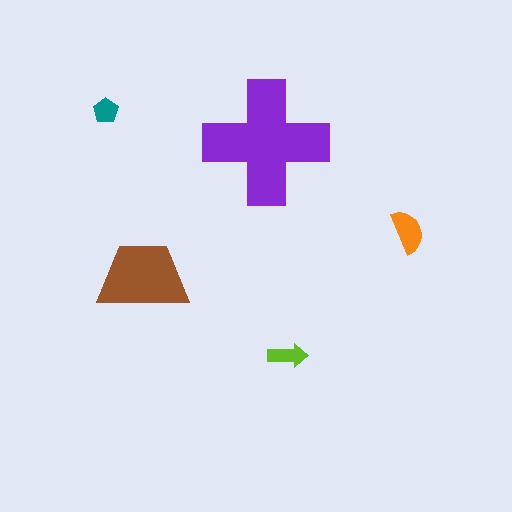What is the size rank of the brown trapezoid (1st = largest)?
2nd.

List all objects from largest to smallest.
The purple cross, the brown trapezoid, the orange semicircle, the lime arrow, the teal pentagon.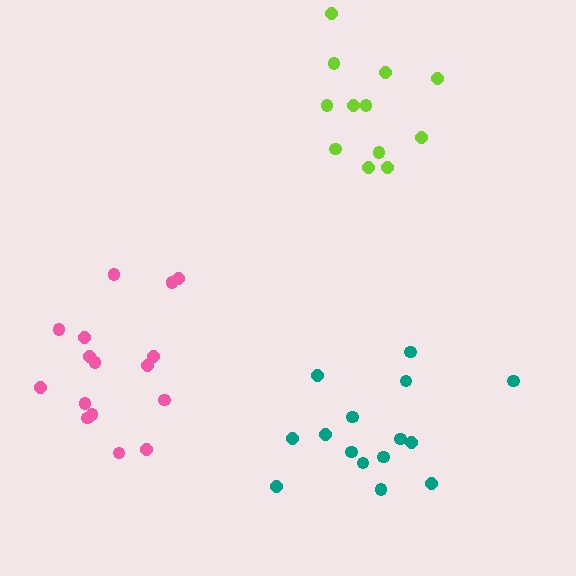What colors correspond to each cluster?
The clusters are colored: lime, teal, pink.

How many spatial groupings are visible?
There are 3 spatial groupings.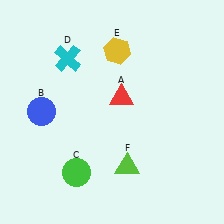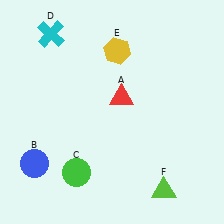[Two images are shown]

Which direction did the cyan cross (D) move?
The cyan cross (D) moved up.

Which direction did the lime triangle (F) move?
The lime triangle (F) moved right.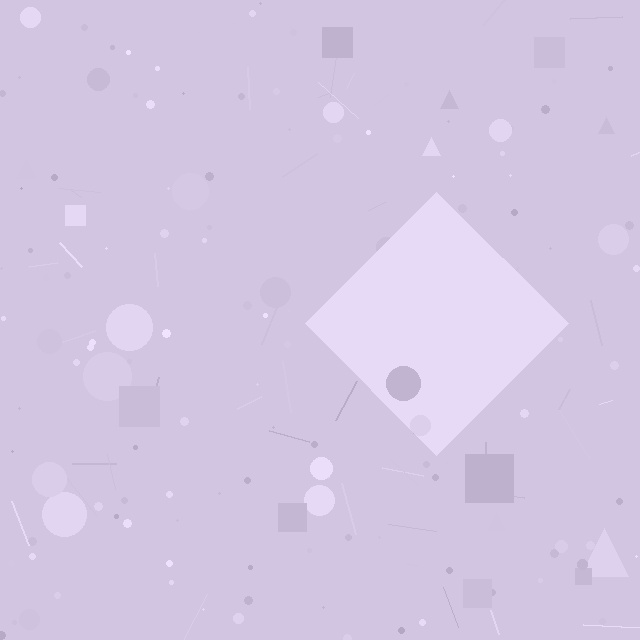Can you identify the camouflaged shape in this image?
The camouflaged shape is a diamond.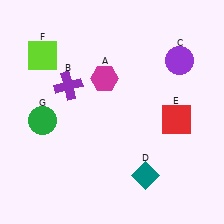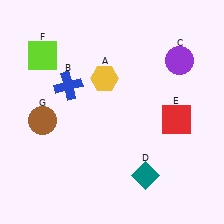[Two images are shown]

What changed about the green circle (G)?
In Image 1, G is green. In Image 2, it changed to brown.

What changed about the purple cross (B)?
In Image 1, B is purple. In Image 2, it changed to blue.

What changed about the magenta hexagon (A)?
In Image 1, A is magenta. In Image 2, it changed to yellow.